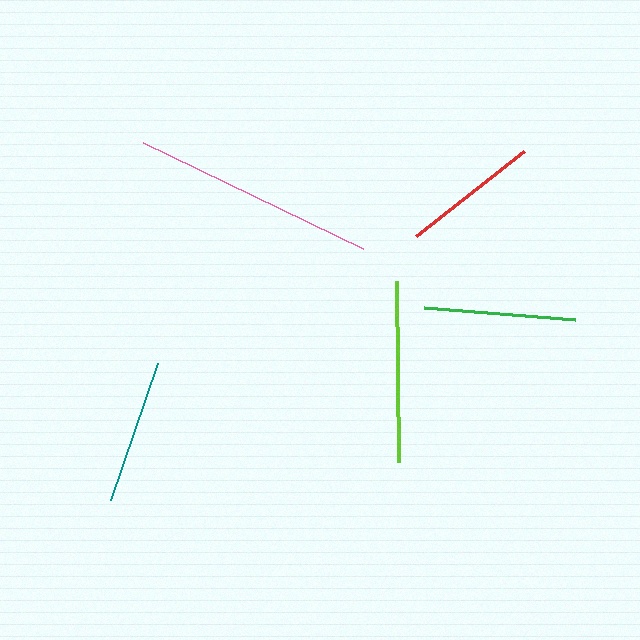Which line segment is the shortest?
The red line is the shortest at approximately 137 pixels.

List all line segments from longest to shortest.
From longest to shortest: pink, lime, green, teal, red.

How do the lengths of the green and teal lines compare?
The green and teal lines are approximately the same length.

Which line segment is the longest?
The pink line is the longest at approximately 245 pixels.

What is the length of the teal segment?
The teal segment is approximately 145 pixels long.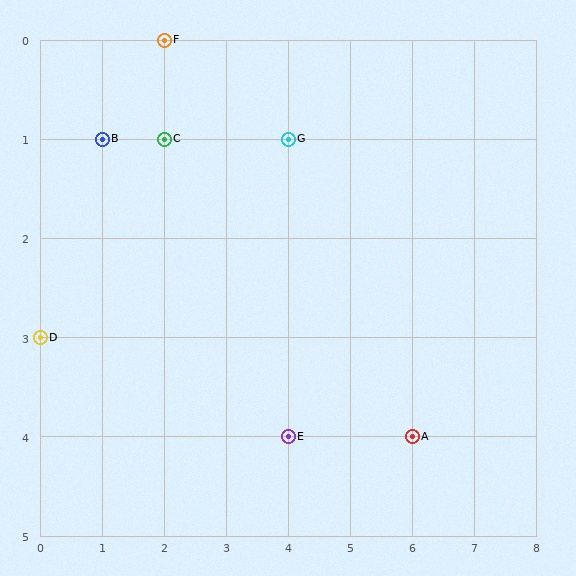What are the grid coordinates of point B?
Point B is at grid coordinates (1, 1).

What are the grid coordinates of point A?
Point A is at grid coordinates (6, 4).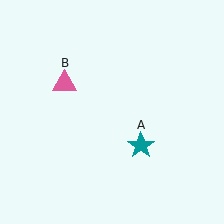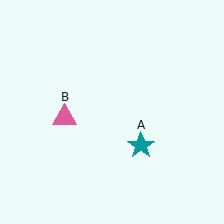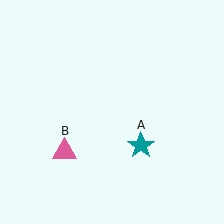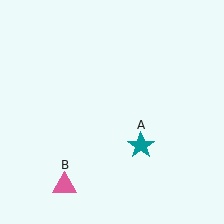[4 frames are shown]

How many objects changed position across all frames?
1 object changed position: pink triangle (object B).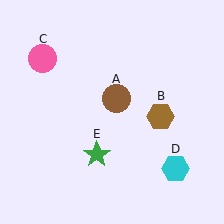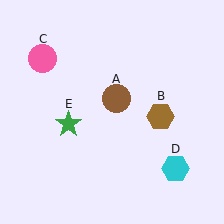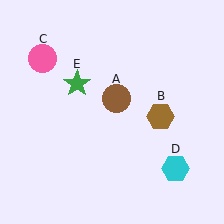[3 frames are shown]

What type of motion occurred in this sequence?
The green star (object E) rotated clockwise around the center of the scene.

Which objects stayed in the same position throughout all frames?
Brown circle (object A) and brown hexagon (object B) and pink circle (object C) and cyan hexagon (object D) remained stationary.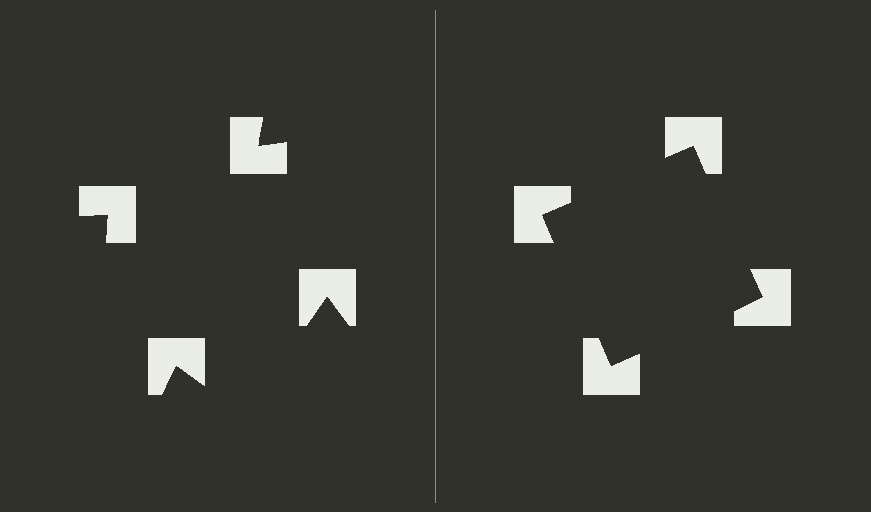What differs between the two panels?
The notched squares are positioned identically on both sides; only the wedge orientations differ. On the right they align to a square; on the left they are misaligned.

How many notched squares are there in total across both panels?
8 — 4 on each side.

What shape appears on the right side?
An illusory square.